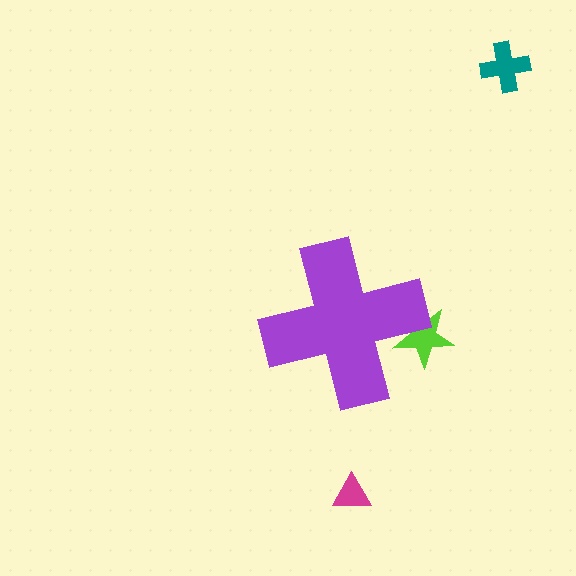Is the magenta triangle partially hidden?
No, the magenta triangle is fully visible.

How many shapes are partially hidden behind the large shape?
1 shape is partially hidden.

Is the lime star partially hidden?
Yes, the lime star is partially hidden behind the purple cross.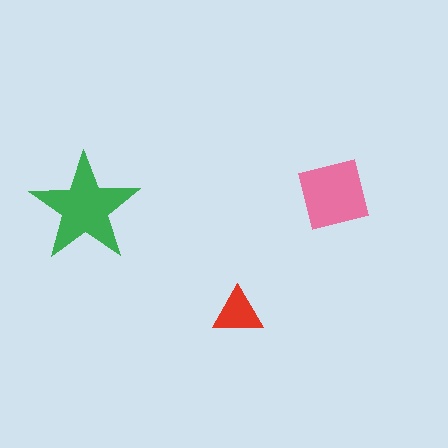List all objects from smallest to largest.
The red triangle, the pink square, the green star.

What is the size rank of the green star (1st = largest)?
1st.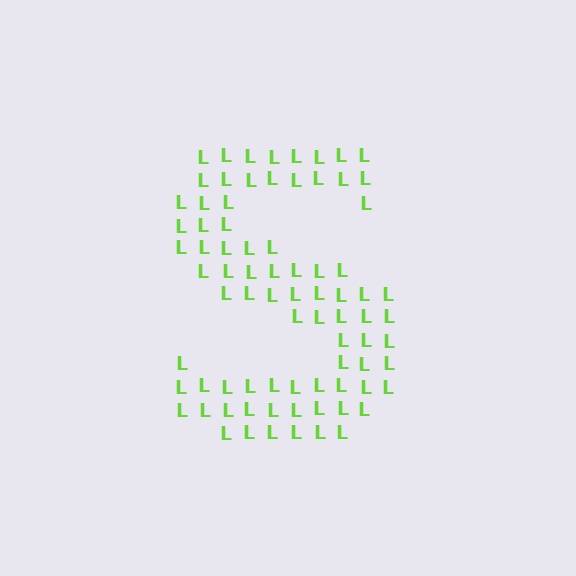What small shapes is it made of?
It is made of small letter L's.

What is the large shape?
The large shape is the letter S.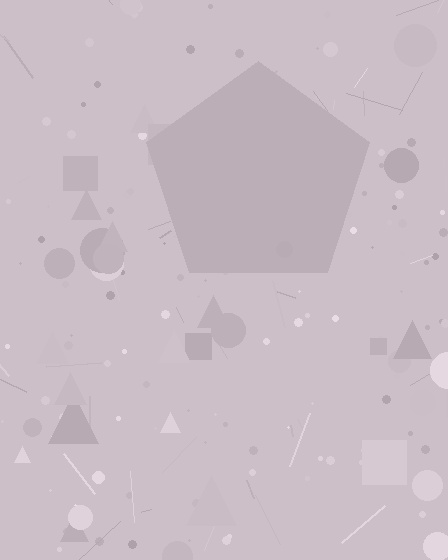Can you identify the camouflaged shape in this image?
The camouflaged shape is a pentagon.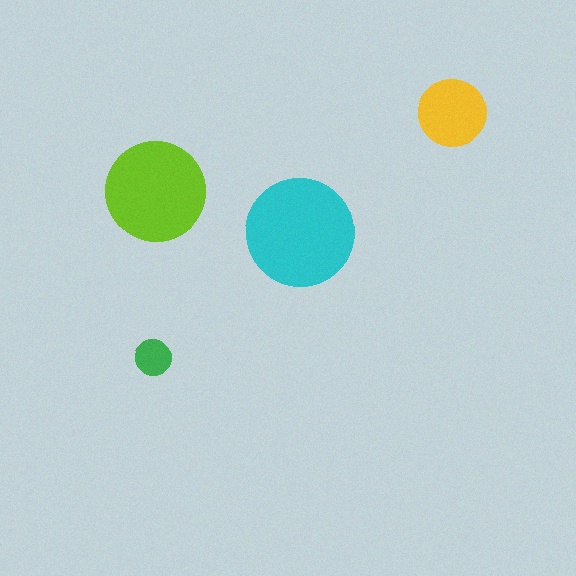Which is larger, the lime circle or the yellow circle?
The lime one.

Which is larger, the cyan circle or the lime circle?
The cyan one.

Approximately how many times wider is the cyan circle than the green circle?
About 3 times wider.